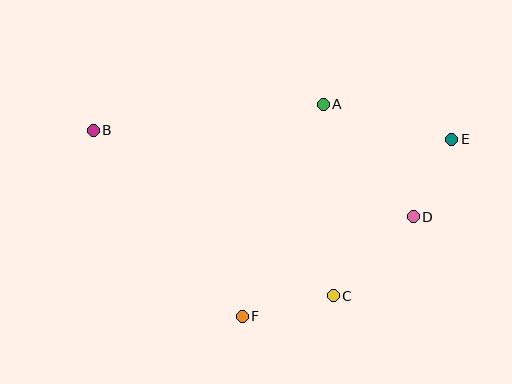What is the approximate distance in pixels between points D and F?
The distance between D and F is approximately 198 pixels.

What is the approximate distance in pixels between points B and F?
The distance between B and F is approximately 238 pixels.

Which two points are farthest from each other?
Points B and E are farthest from each other.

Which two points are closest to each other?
Points D and E are closest to each other.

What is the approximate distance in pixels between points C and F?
The distance between C and F is approximately 93 pixels.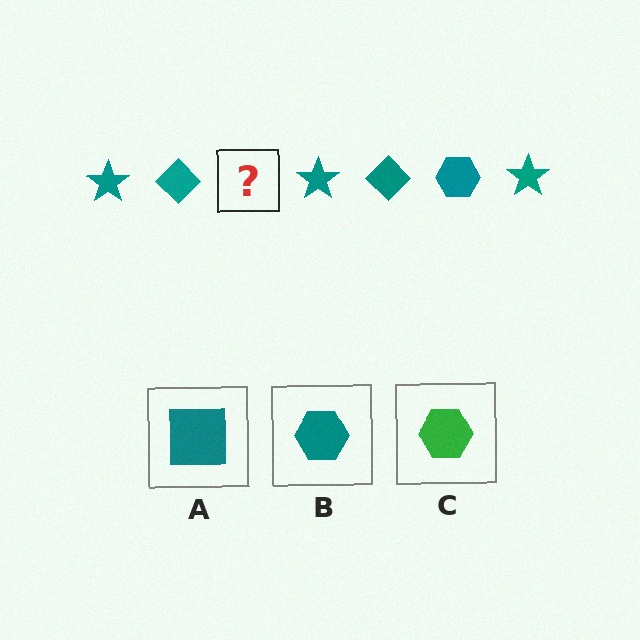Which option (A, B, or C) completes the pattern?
B.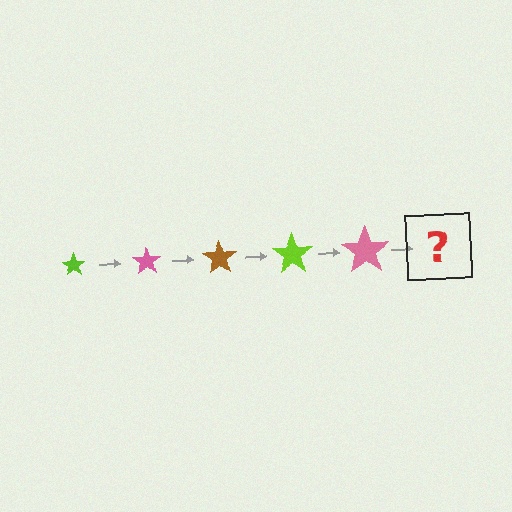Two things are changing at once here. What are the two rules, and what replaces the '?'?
The two rules are that the star grows larger each step and the color cycles through lime, pink, and brown. The '?' should be a brown star, larger than the previous one.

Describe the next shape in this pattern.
It should be a brown star, larger than the previous one.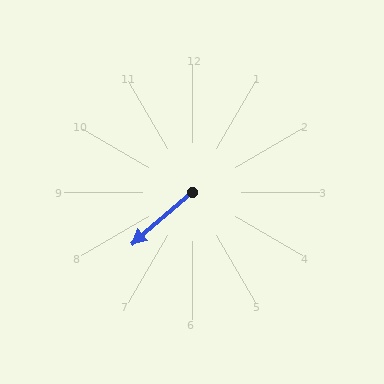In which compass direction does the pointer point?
Southwest.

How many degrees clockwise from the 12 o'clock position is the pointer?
Approximately 229 degrees.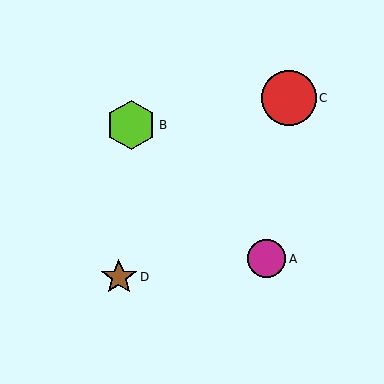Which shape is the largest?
The red circle (labeled C) is the largest.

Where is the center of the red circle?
The center of the red circle is at (289, 98).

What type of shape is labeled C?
Shape C is a red circle.